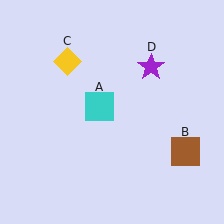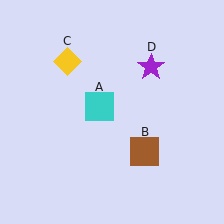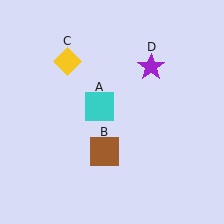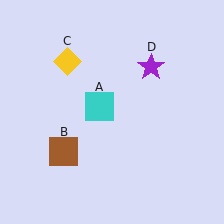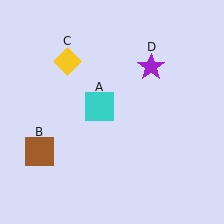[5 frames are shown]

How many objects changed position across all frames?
1 object changed position: brown square (object B).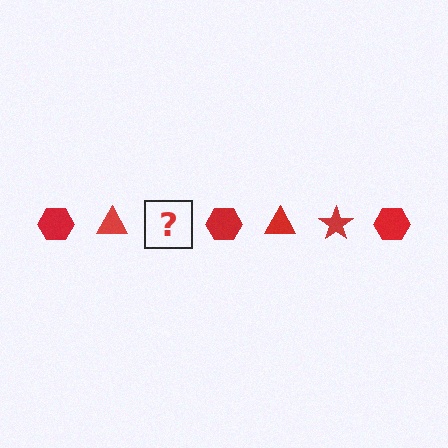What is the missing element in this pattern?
The missing element is a red star.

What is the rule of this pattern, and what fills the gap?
The rule is that the pattern cycles through hexagon, triangle, star shapes in red. The gap should be filled with a red star.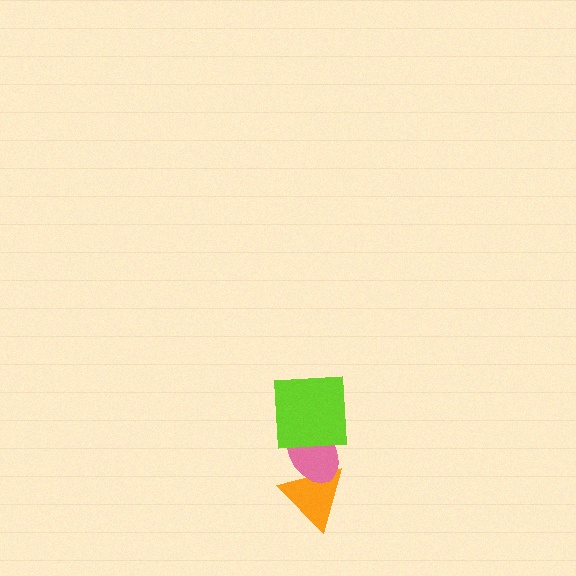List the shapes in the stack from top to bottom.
From top to bottom: the lime square, the pink ellipse, the orange triangle.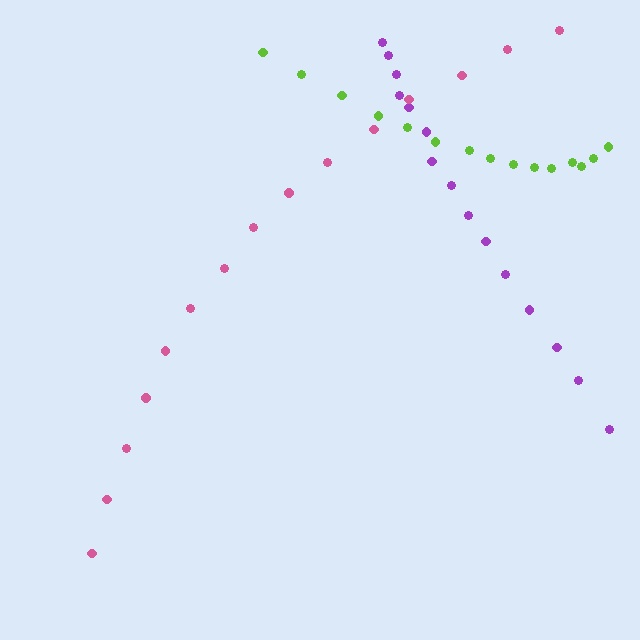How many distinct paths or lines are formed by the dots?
There are 3 distinct paths.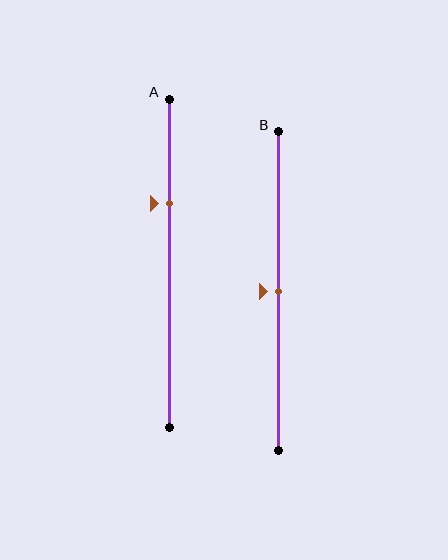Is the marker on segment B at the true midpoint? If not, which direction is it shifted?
Yes, the marker on segment B is at the true midpoint.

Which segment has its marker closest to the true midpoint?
Segment B has its marker closest to the true midpoint.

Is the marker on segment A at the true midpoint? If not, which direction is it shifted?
No, the marker on segment A is shifted upward by about 18% of the segment length.